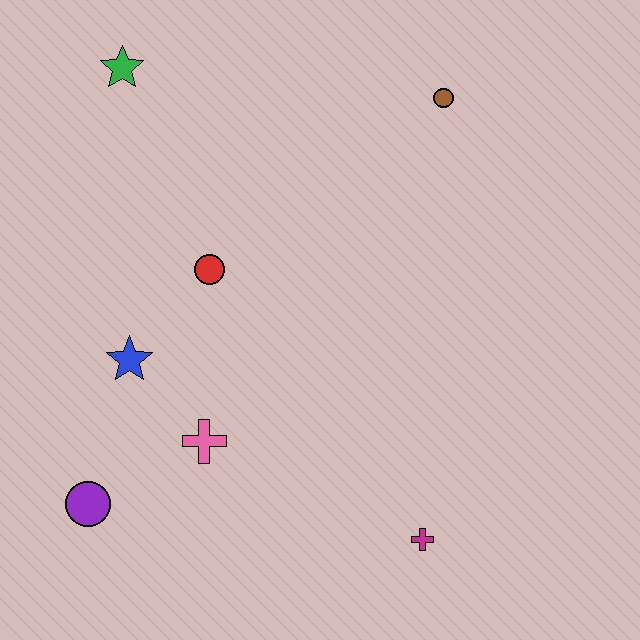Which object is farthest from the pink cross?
The brown circle is farthest from the pink cross.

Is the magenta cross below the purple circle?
Yes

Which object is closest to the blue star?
The pink cross is closest to the blue star.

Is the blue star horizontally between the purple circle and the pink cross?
Yes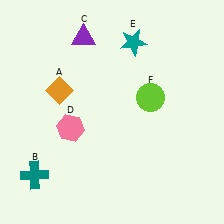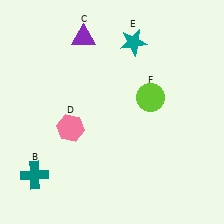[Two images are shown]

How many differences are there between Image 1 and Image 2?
There is 1 difference between the two images.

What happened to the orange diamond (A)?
The orange diamond (A) was removed in Image 2. It was in the top-left area of Image 1.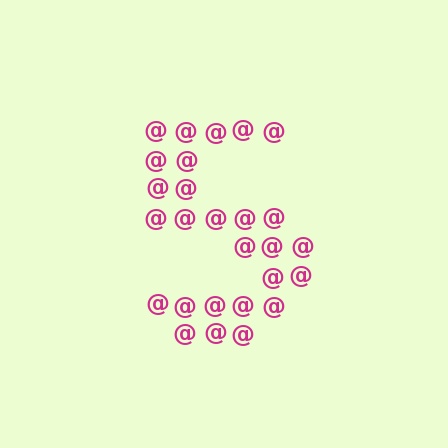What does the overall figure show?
The overall figure shows the letter S.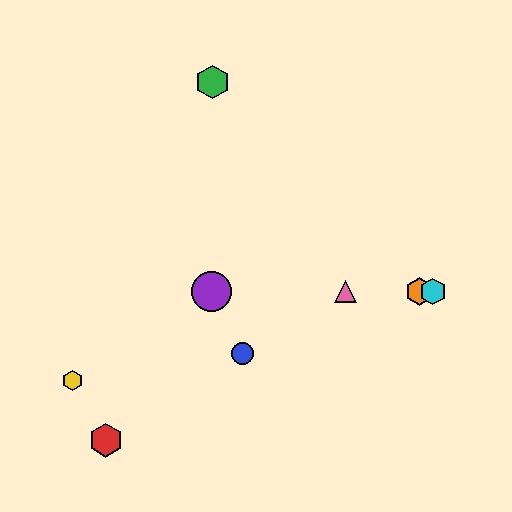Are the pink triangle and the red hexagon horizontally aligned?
No, the pink triangle is at y≈291 and the red hexagon is at y≈440.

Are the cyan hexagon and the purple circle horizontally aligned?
Yes, both are at y≈291.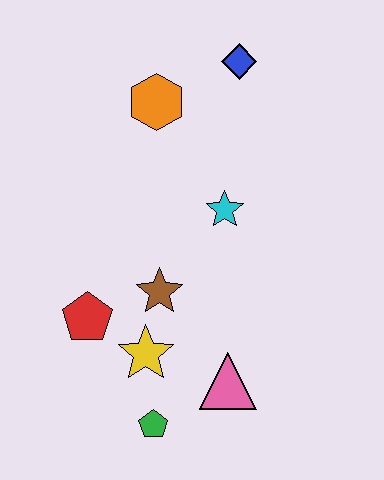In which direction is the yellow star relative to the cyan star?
The yellow star is below the cyan star.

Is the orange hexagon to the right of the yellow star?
Yes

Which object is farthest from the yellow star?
The blue diamond is farthest from the yellow star.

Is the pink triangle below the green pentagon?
No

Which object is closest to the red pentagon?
The yellow star is closest to the red pentagon.